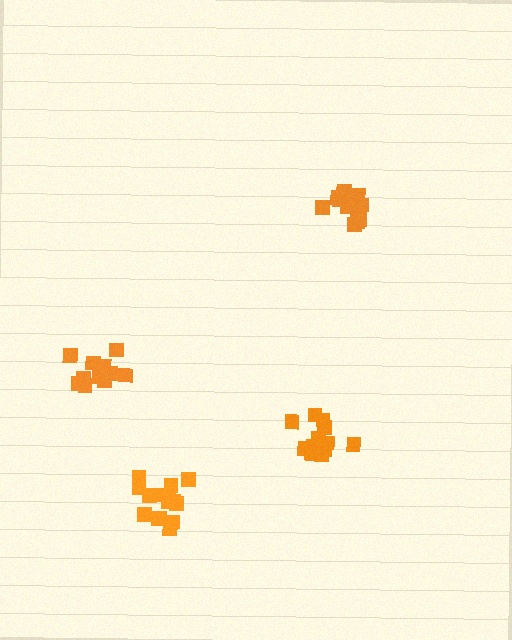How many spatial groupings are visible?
There are 4 spatial groupings.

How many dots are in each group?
Group 1: 15 dots, Group 2: 13 dots, Group 3: 12 dots, Group 4: 11 dots (51 total).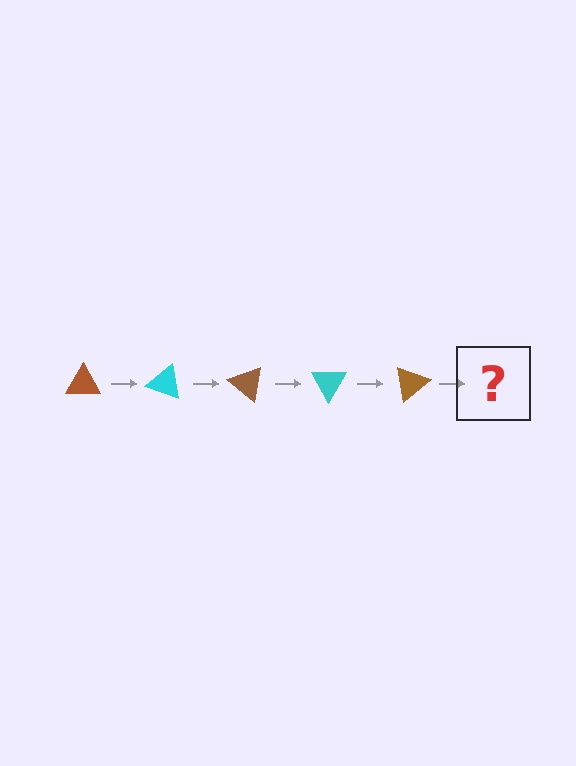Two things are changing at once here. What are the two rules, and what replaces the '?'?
The two rules are that it rotates 20 degrees each step and the color cycles through brown and cyan. The '?' should be a cyan triangle, rotated 100 degrees from the start.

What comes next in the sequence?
The next element should be a cyan triangle, rotated 100 degrees from the start.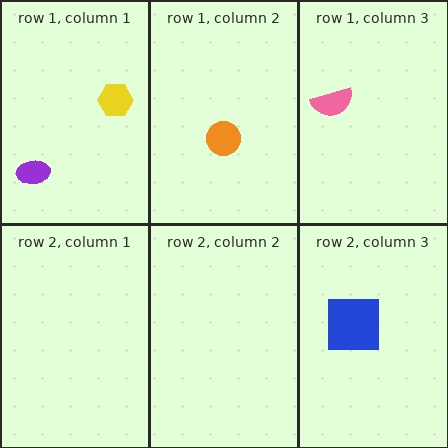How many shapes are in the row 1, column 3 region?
1.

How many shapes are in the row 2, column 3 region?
1.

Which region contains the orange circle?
The row 1, column 2 region.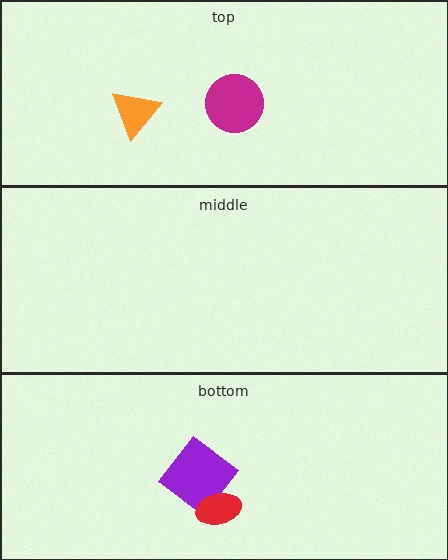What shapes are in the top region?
The magenta circle, the orange triangle.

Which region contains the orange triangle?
The top region.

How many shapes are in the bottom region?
2.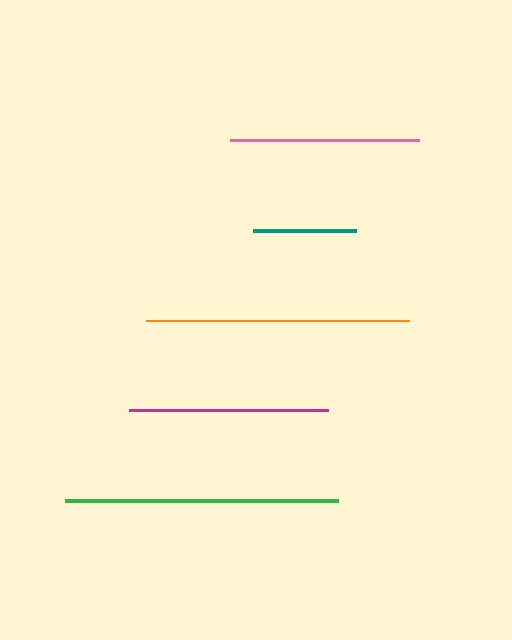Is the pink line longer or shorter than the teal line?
The pink line is longer than the teal line.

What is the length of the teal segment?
The teal segment is approximately 103 pixels long.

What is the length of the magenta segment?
The magenta segment is approximately 199 pixels long.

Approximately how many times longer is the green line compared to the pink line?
The green line is approximately 1.4 times the length of the pink line.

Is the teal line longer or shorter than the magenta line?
The magenta line is longer than the teal line.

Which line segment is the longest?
The green line is the longest at approximately 272 pixels.